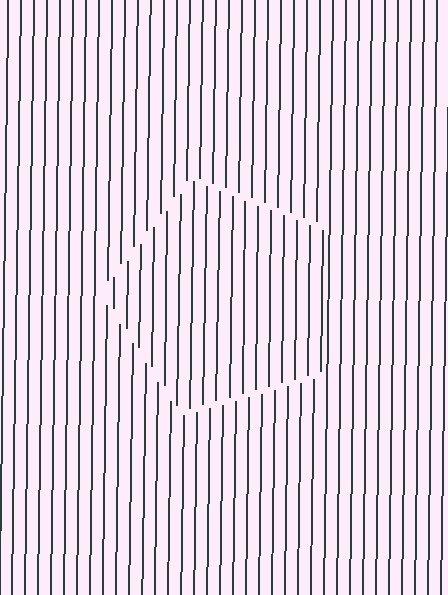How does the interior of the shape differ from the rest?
The interior of the shape contains the same grating, shifted by half a period — the contour is defined by the phase discontinuity where line-ends from the inner and outer gratings abut.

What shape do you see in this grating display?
An illusory pentagon. The interior of the shape contains the same grating, shifted by half a period — the contour is defined by the phase discontinuity where line-ends from the inner and outer gratings abut.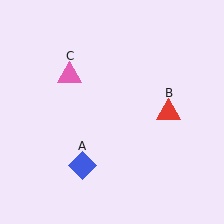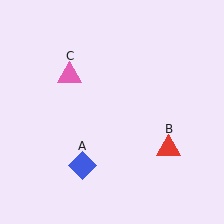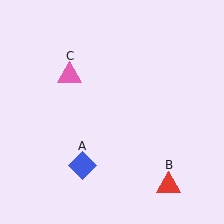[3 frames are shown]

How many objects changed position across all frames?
1 object changed position: red triangle (object B).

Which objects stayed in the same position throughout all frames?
Blue diamond (object A) and pink triangle (object C) remained stationary.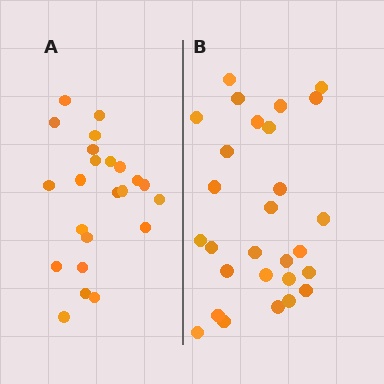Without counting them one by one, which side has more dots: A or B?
Region B (the right region) has more dots.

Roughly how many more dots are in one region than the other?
Region B has about 5 more dots than region A.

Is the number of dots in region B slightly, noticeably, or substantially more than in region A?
Region B has only slightly more — the two regions are fairly close. The ratio is roughly 1.2 to 1.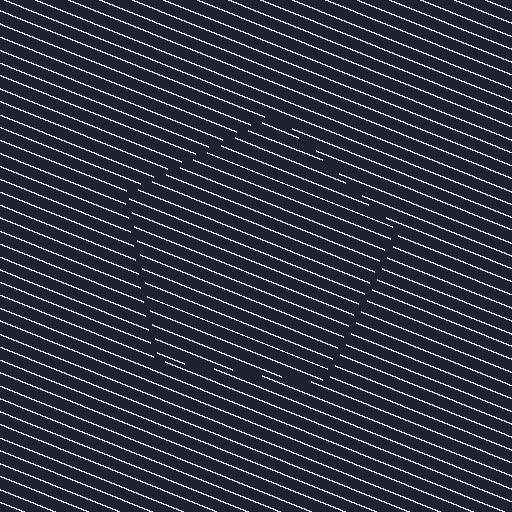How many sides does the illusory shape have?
5 sides — the line-ends trace a pentagon.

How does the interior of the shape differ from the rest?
The interior of the shape contains the same grating, shifted by half a period — the contour is defined by the phase discontinuity where line-ends from the inner and outer gratings abut.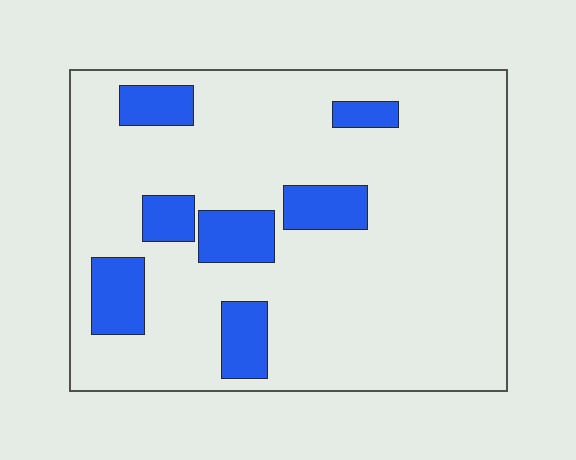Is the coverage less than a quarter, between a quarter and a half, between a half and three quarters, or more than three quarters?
Less than a quarter.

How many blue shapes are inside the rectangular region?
7.